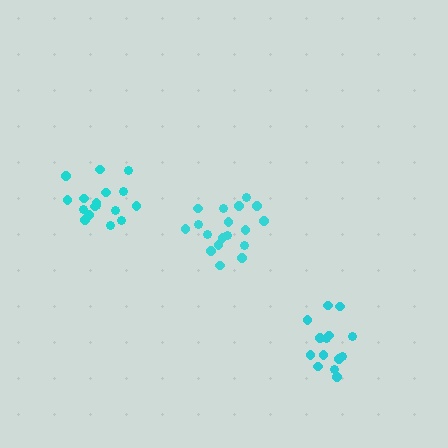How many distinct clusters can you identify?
There are 3 distinct clusters.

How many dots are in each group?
Group 1: 18 dots, Group 2: 14 dots, Group 3: 17 dots (49 total).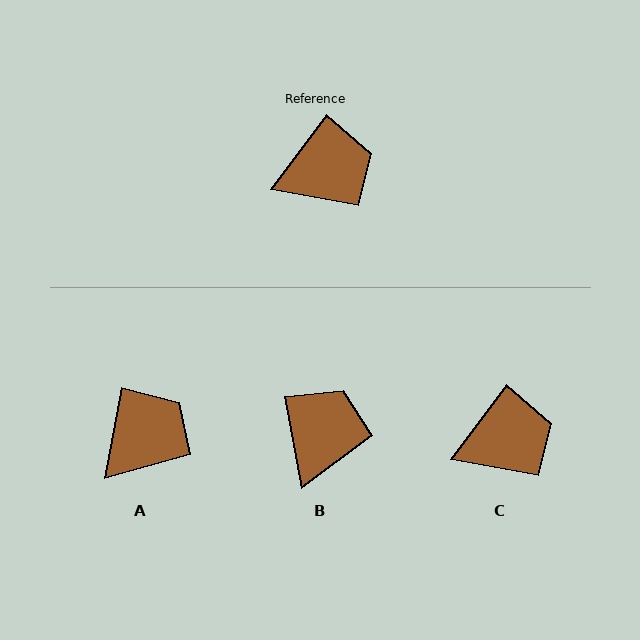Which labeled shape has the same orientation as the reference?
C.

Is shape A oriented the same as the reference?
No, it is off by about 26 degrees.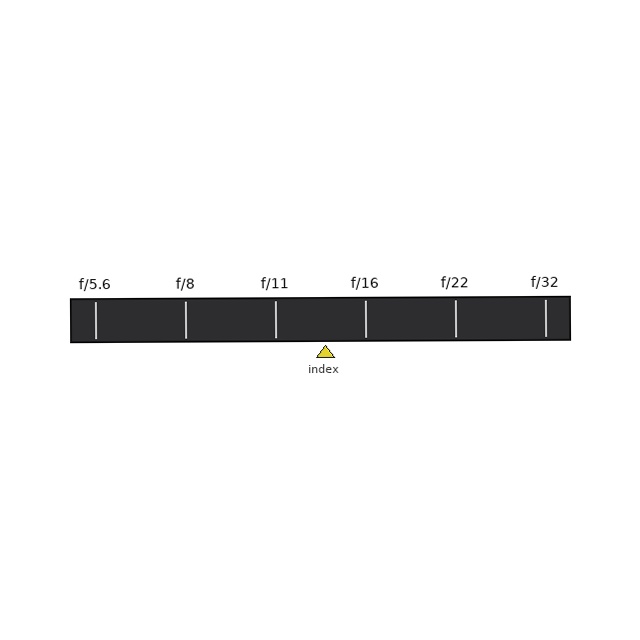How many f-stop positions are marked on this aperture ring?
There are 6 f-stop positions marked.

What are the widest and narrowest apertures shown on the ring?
The widest aperture shown is f/5.6 and the narrowest is f/32.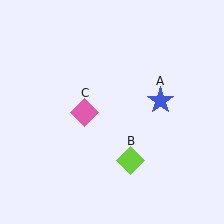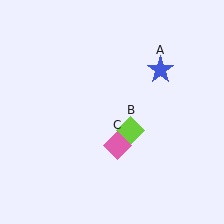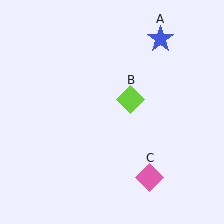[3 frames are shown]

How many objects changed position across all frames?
3 objects changed position: blue star (object A), lime diamond (object B), pink diamond (object C).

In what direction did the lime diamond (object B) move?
The lime diamond (object B) moved up.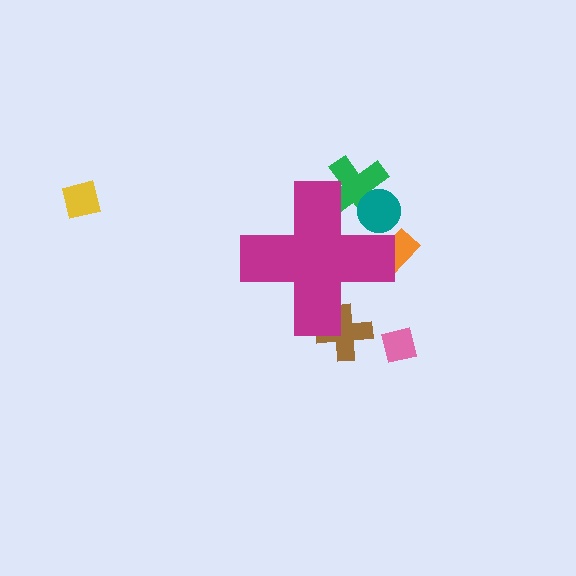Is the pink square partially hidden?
No, the pink square is fully visible.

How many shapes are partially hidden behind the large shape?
4 shapes are partially hidden.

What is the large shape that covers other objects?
A magenta cross.